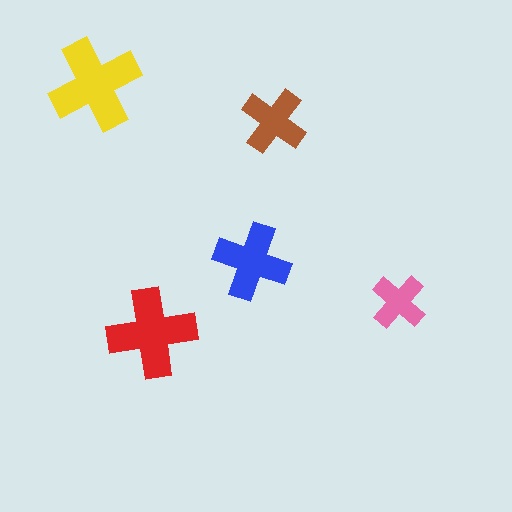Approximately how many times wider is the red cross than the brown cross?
About 1.5 times wider.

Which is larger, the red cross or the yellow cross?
The yellow one.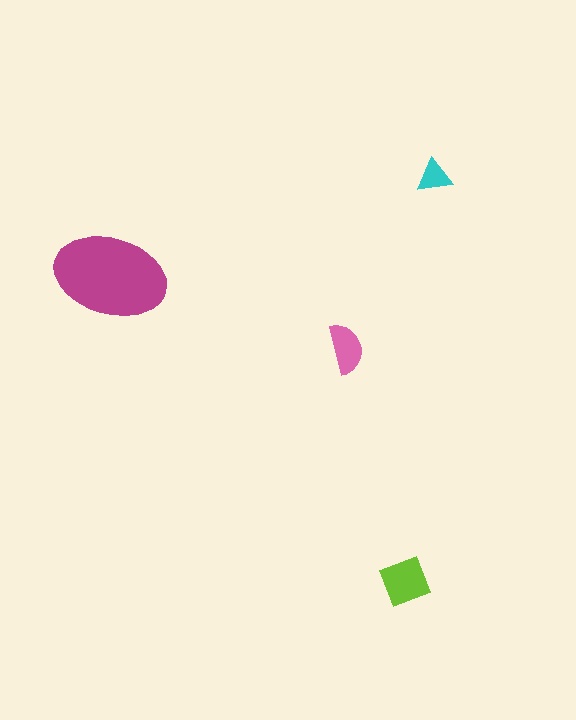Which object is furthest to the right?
The cyan triangle is rightmost.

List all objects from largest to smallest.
The magenta ellipse, the lime square, the pink semicircle, the cyan triangle.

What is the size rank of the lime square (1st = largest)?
2nd.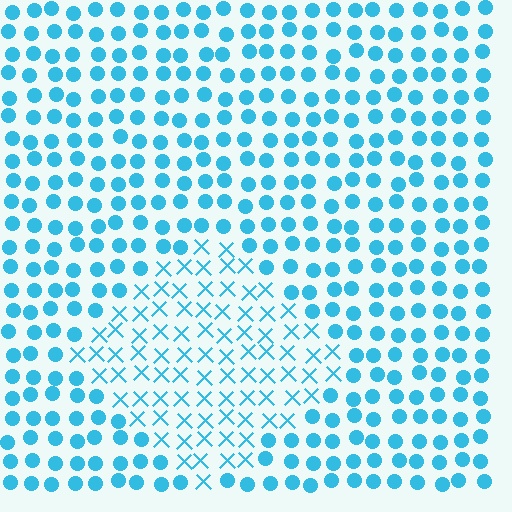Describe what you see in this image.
The image is filled with small cyan elements arranged in a uniform grid. A diamond-shaped region contains X marks, while the surrounding area contains circles. The boundary is defined purely by the change in element shape.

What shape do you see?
I see a diamond.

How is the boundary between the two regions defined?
The boundary is defined by a change in element shape: X marks inside vs. circles outside. All elements share the same color and spacing.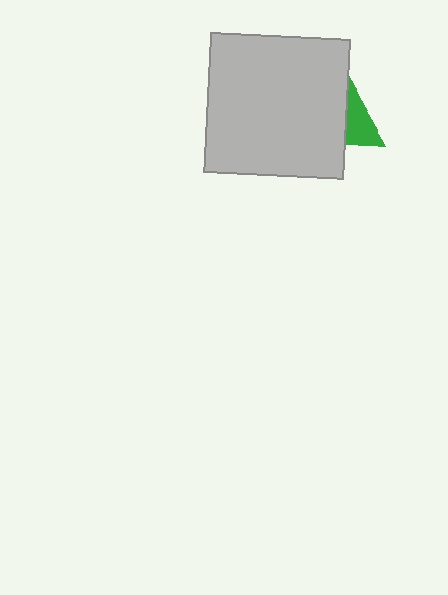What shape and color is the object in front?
The object in front is a light gray square.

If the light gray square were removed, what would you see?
You would see the complete green triangle.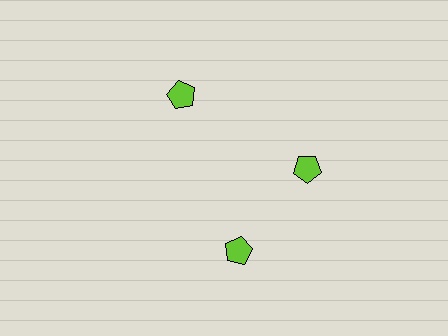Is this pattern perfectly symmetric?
No. The 3 lime pentagons are arranged in a ring, but one element near the 7 o'clock position is rotated out of alignment along the ring, breaking the 3-fold rotational symmetry.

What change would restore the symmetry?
The symmetry would be restored by rotating it back into even spacing with its neighbors so that all 3 pentagons sit at equal angles and equal distance from the center.